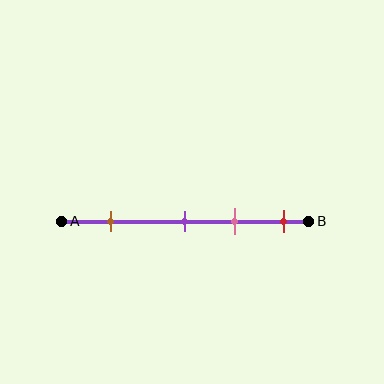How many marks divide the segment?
There are 4 marks dividing the segment.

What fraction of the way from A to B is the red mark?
The red mark is approximately 90% (0.9) of the way from A to B.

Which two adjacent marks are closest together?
The purple and pink marks are the closest adjacent pair.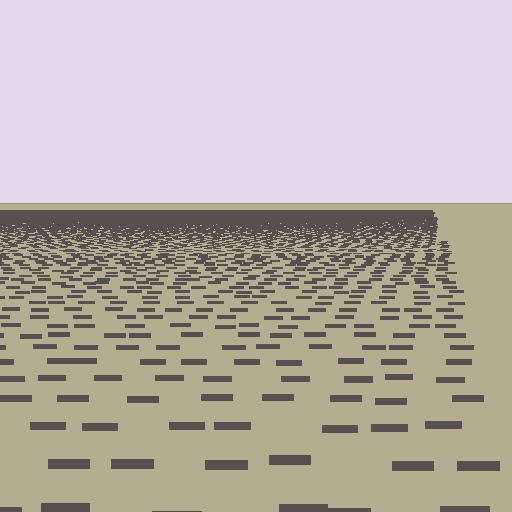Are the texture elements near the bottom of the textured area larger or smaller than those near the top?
Larger. Near the bottom, elements are closer to the viewer and appear at a bigger on-screen size.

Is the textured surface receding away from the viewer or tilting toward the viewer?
The surface is receding away from the viewer. Texture elements get smaller and denser toward the top.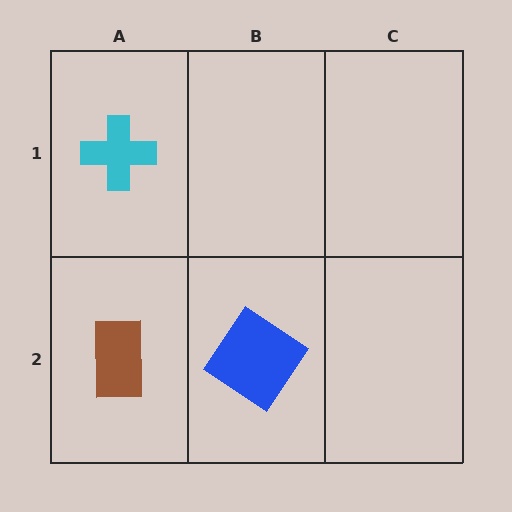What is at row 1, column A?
A cyan cross.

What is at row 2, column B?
A blue diamond.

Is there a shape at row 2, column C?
No, that cell is empty.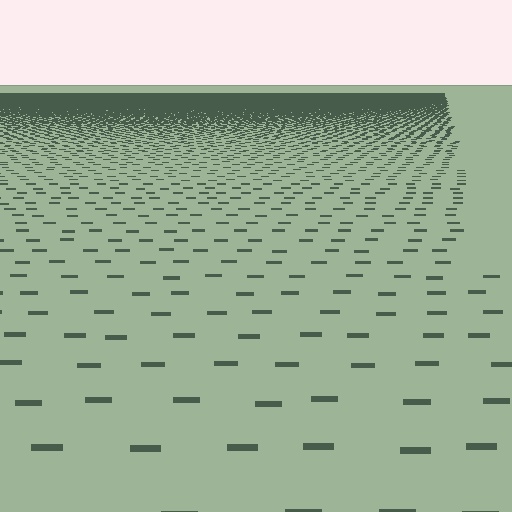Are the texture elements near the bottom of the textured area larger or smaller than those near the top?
Larger. Near the bottom, elements are closer to the viewer and appear at a bigger on-screen size.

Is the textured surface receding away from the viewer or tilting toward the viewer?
The surface is receding away from the viewer. Texture elements get smaller and denser toward the top.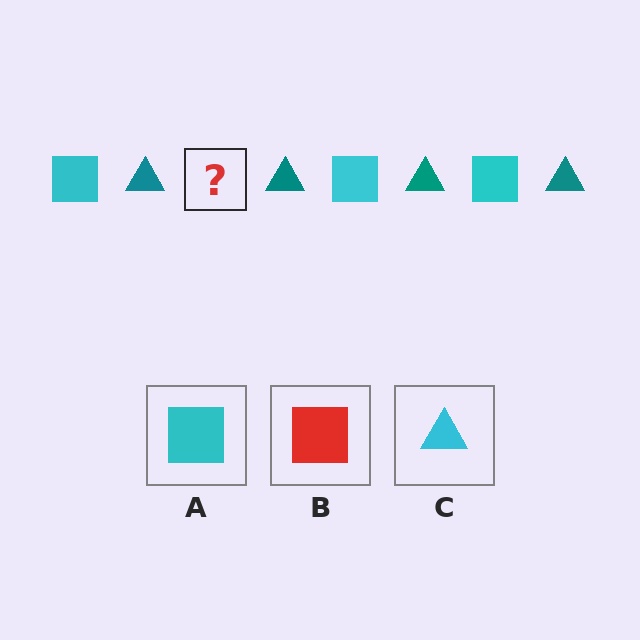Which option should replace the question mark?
Option A.